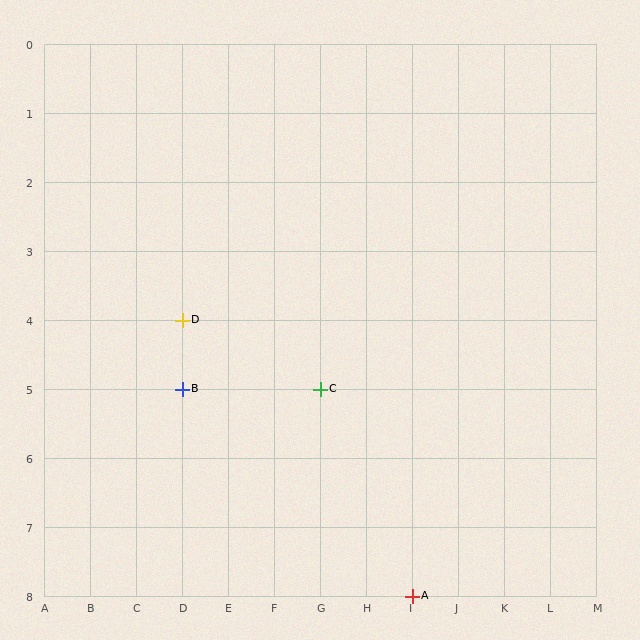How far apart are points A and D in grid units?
Points A and D are 5 columns and 4 rows apart (about 6.4 grid units diagonally).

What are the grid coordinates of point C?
Point C is at grid coordinates (G, 5).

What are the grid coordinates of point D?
Point D is at grid coordinates (D, 4).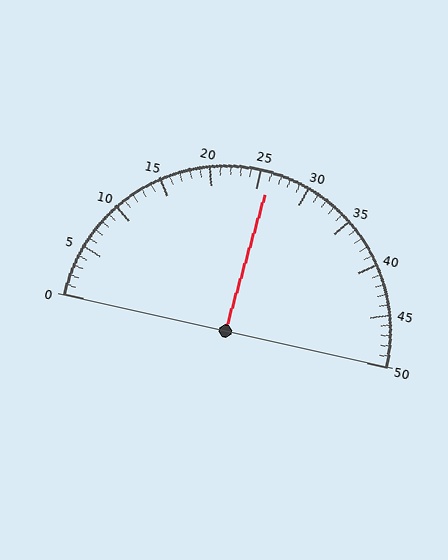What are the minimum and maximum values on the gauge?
The gauge ranges from 0 to 50.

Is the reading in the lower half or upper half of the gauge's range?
The reading is in the upper half of the range (0 to 50).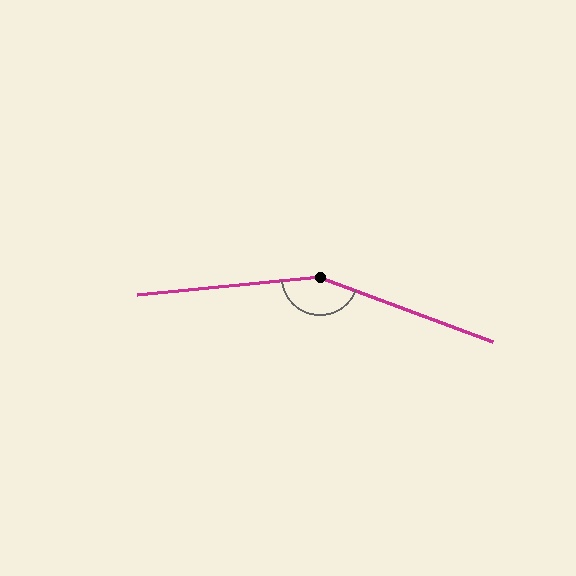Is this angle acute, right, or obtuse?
It is obtuse.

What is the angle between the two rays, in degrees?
Approximately 154 degrees.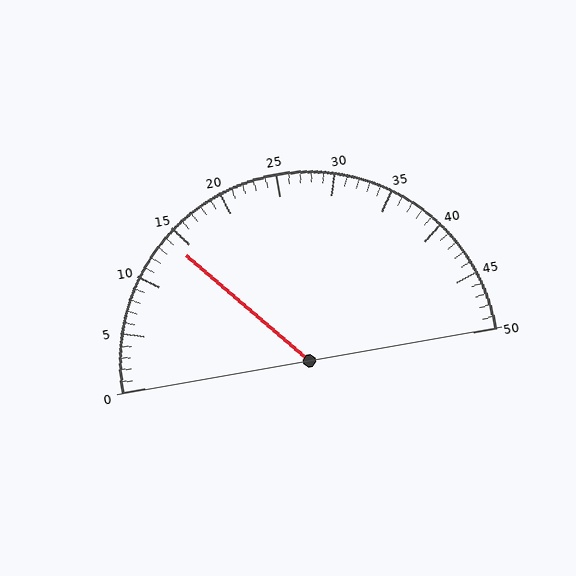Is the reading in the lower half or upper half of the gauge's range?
The reading is in the lower half of the range (0 to 50).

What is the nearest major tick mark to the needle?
The nearest major tick mark is 15.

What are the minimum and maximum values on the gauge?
The gauge ranges from 0 to 50.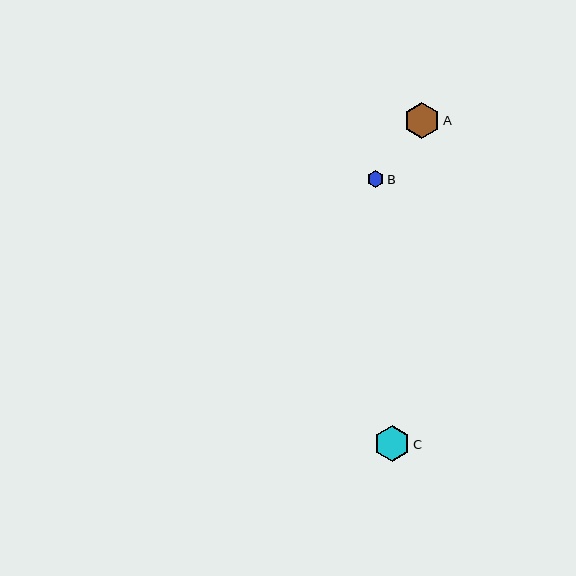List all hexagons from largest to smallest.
From largest to smallest: A, C, B.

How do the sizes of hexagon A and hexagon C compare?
Hexagon A and hexagon C are approximately the same size.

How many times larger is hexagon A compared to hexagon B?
Hexagon A is approximately 2.1 times the size of hexagon B.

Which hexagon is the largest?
Hexagon A is the largest with a size of approximately 36 pixels.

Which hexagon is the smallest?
Hexagon B is the smallest with a size of approximately 17 pixels.